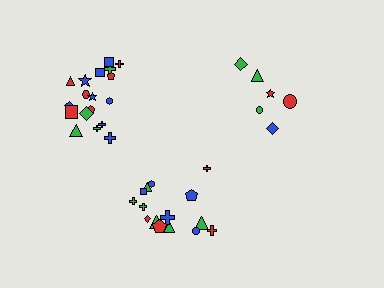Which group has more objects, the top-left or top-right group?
The top-left group.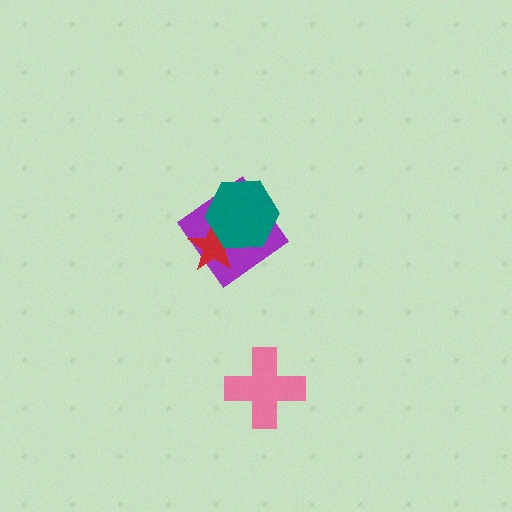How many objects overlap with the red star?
2 objects overlap with the red star.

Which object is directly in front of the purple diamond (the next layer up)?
The red star is directly in front of the purple diamond.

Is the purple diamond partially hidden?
Yes, it is partially covered by another shape.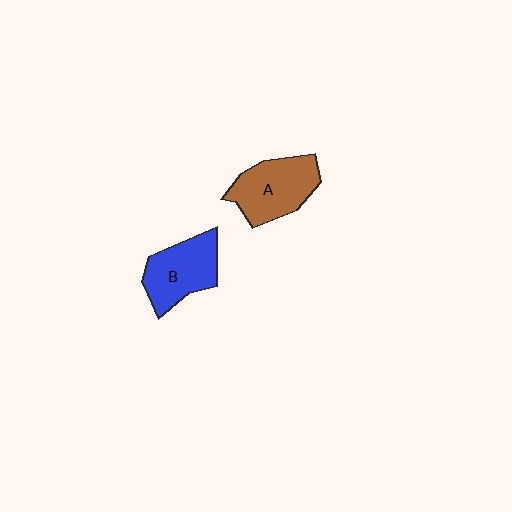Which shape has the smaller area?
Shape B (blue).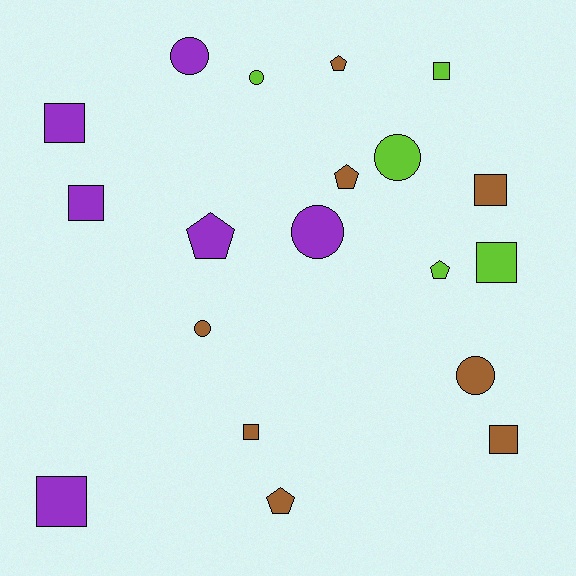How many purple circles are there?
There are 2 purple circles.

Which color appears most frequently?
Brown, with 8 objects.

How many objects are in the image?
There are 19 objects.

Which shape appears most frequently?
Square, with 8 objects.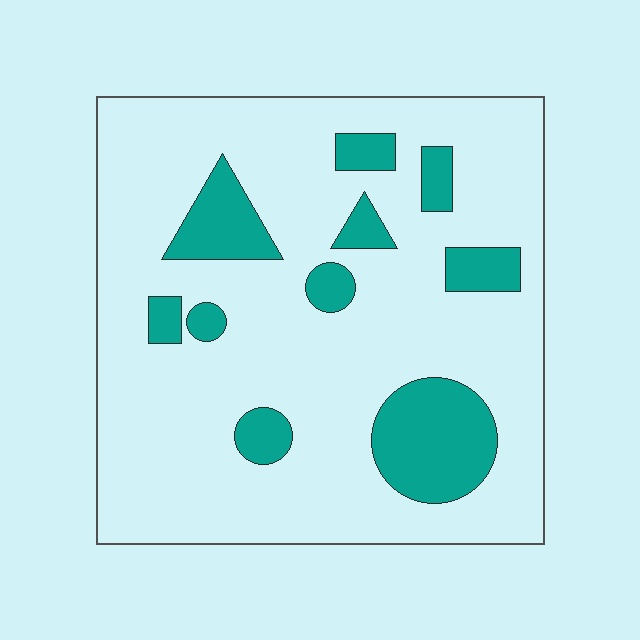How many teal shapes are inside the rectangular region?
10.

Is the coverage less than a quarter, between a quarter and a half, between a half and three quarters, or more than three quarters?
Less than a quarter.